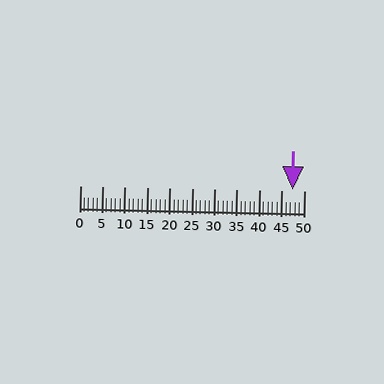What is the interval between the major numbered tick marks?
The major tick marks are spaced 5 units apart.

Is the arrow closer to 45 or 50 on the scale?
The arrow is closer to 50.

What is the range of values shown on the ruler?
The ruler shows values from 0 to 50.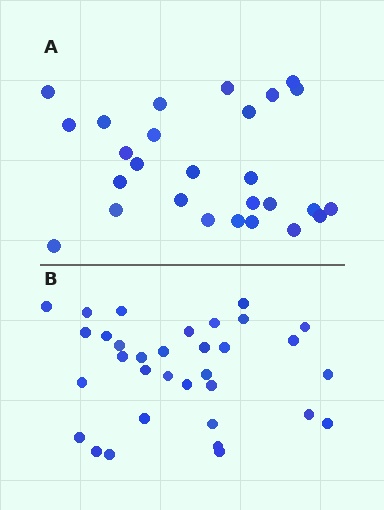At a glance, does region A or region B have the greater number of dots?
Region B (the bottom region) has more dots.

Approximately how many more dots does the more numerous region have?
Region B has about 6 more dots than region A.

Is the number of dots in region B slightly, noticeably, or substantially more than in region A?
Region B has only slightly more — the two regions are fairly close. The ratio is roughly 1.2 to 1.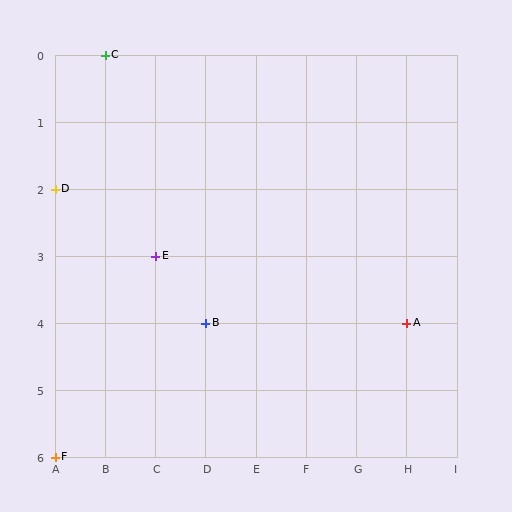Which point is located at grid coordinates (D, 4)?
Point B is at (D, 4).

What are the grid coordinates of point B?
Point B is at grid coordinates (D, 4).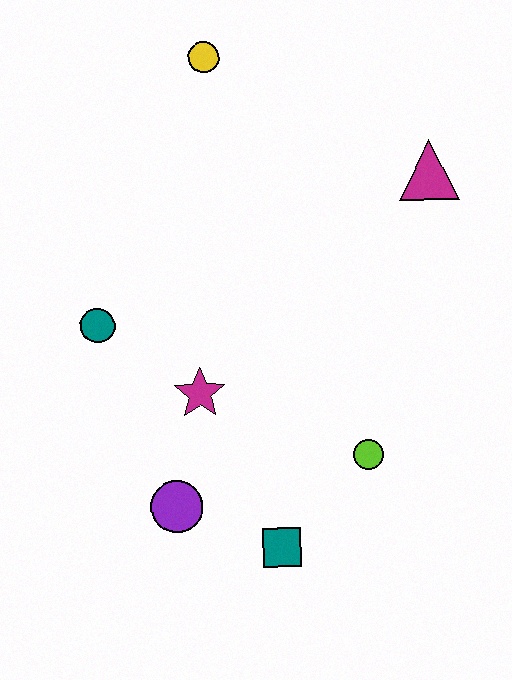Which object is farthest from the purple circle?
The yellow circle is farthest from the purple circle.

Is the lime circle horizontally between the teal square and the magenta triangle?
Yes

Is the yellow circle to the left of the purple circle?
No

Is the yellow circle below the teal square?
No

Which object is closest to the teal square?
The purple circle is closest to the teal square.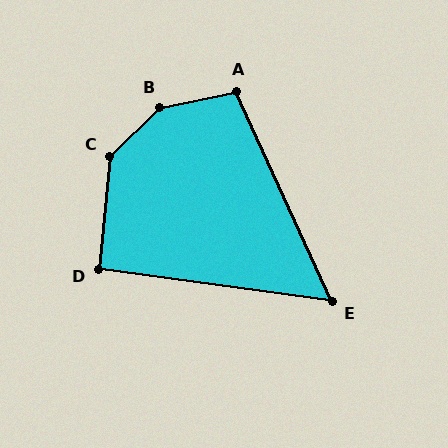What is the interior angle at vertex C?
Approximately 140 degrees (obtuse).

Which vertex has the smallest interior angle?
E, at approximately 58 degrees.